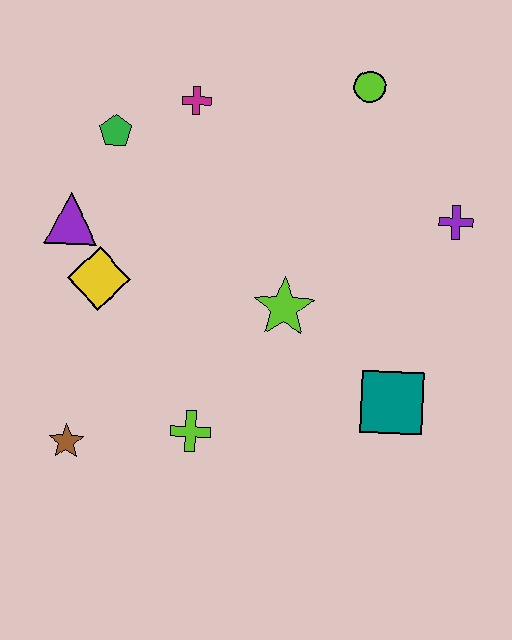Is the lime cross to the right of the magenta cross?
Yes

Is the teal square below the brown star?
No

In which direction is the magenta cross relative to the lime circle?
The magenta cross is to the left of the lime circle.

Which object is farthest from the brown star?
The lime circle is farthest from the brown star.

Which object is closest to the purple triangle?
The yellow diamond is closest to the purple triangle.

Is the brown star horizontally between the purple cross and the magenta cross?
No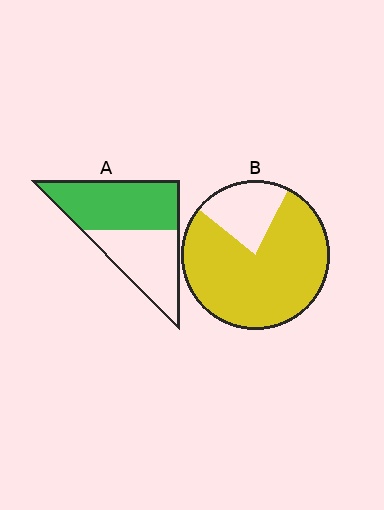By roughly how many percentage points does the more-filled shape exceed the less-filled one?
By roughly 25 percentage points (B over A).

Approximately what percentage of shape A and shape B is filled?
A is approximately 55% and B is approximately 80%.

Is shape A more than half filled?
Yes.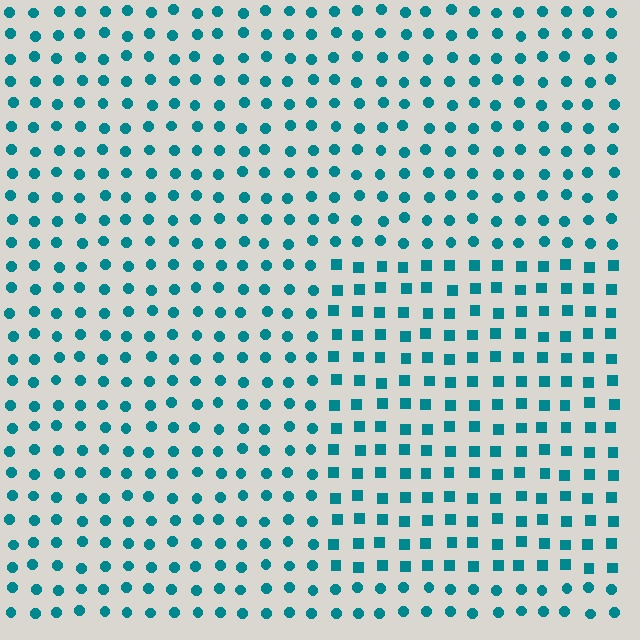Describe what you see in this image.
The image is filled with small teal elements arranged in a uniform grid. A rectangle-shaped region contains squares, while the surrounding area contains circles. The boundary is defined purely by the change in element shape.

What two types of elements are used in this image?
The image uses squares inside the rectangle region and circles outside it.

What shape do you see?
I see a rectangle.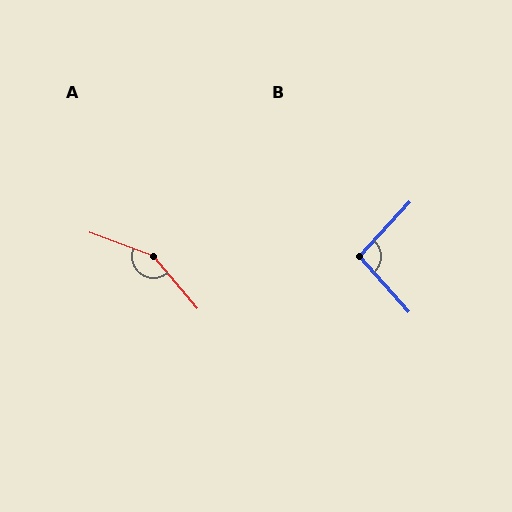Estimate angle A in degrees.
Approximately 151 degrees.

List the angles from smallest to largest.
B (95°), A (151°).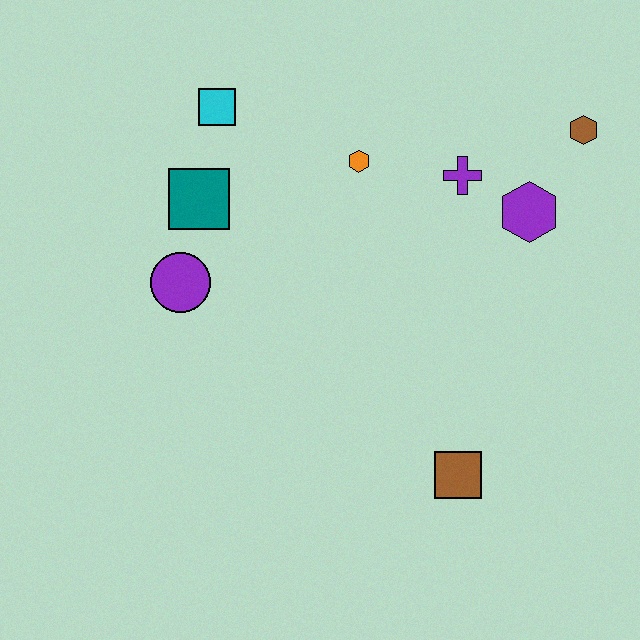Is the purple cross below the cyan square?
Yes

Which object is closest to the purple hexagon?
The purple cross is closest to the purple hexagon.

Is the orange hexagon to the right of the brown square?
No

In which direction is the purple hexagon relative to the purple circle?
The purple hexagon is to the right of the purple circle.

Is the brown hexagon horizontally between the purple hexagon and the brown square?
No